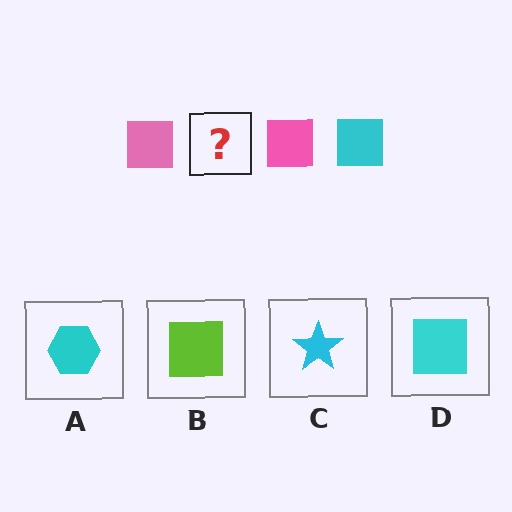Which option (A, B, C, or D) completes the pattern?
D.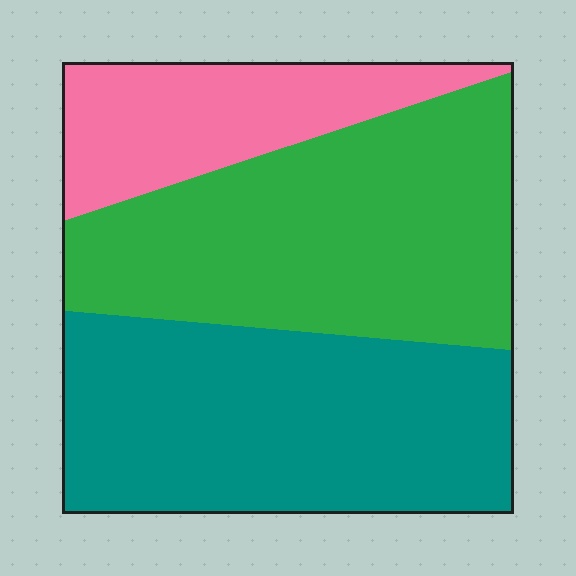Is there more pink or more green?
Green.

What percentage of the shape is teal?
Teal takes up between a third and a half of the shape.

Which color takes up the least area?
Pink, at roughly 20%.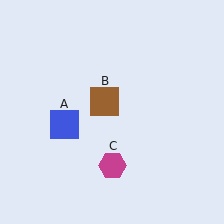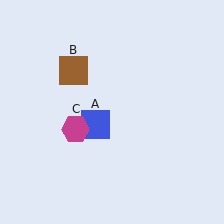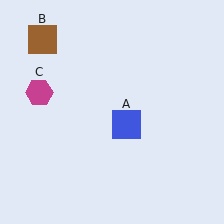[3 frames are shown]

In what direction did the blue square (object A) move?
The blue square (object A) moved right.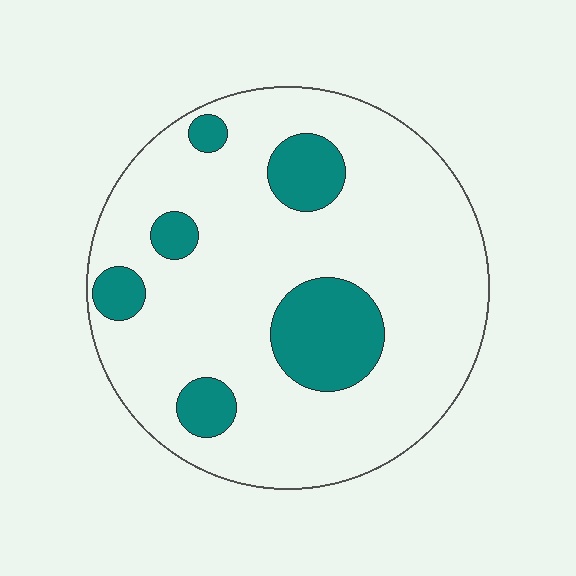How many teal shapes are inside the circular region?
6.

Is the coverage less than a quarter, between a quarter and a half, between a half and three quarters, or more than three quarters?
Less than a quarter.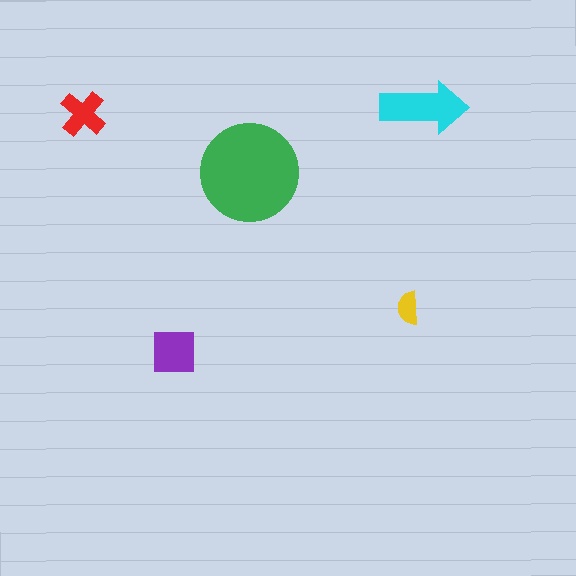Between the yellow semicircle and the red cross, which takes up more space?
The red cross.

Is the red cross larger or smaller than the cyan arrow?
Smaller.